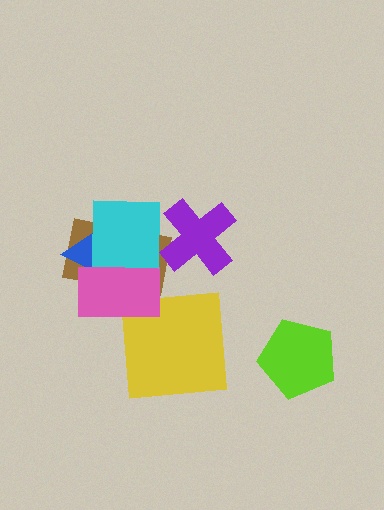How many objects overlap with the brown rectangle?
3 objects overlap with the brown rectangle.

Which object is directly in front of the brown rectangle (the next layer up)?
The blue triangle is directly in front of the brown rectangle.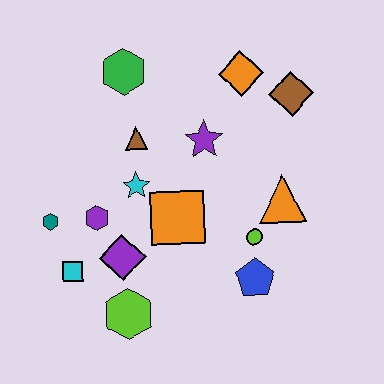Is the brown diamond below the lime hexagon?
No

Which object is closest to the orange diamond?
The brown diamond is closest to the orange diamond.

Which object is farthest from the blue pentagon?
The green hexagon is farthest from the blue pentagon.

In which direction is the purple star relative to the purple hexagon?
The purple star is to the right of the purple hexagon.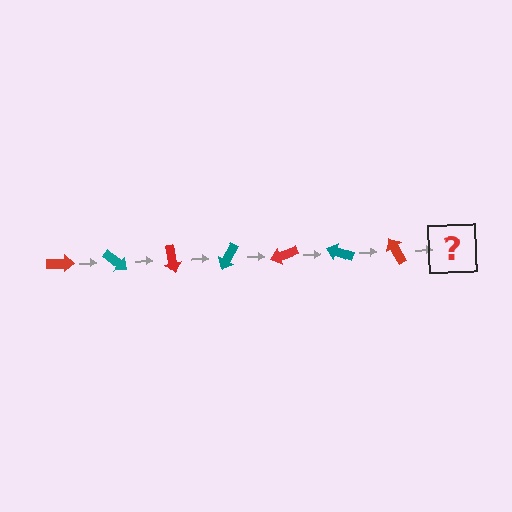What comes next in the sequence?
The next element should be a teal arrow, rotated 280 degrees from the start.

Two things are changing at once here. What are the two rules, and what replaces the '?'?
The two rules are that it rotates 40 degrees each step and the color cycles through red and teal. The '?' should be a teal arrow, rotated 280 degrees from the start.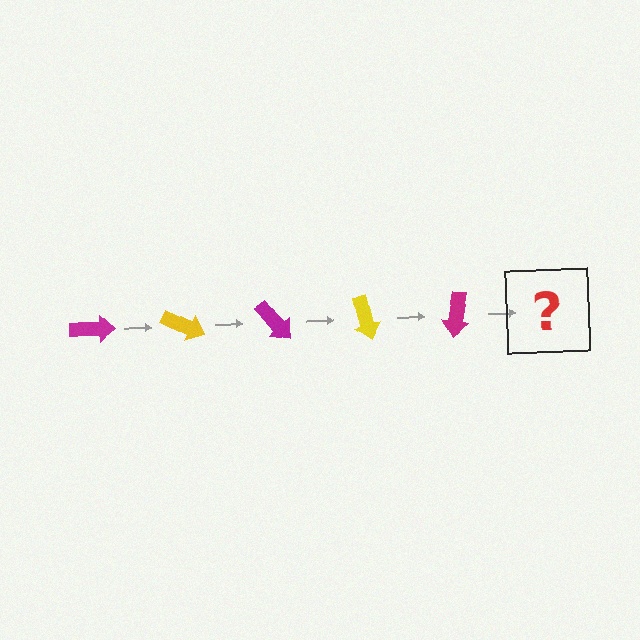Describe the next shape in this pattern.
It should be a yellow arrow, rotated 125 degrees from the start.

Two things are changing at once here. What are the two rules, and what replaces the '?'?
The two rules are that it rotates 25 degrees each step and the color cycles through magenta and yellow. The '?' should be a yellow arrow, rotated 125 degrees from the start.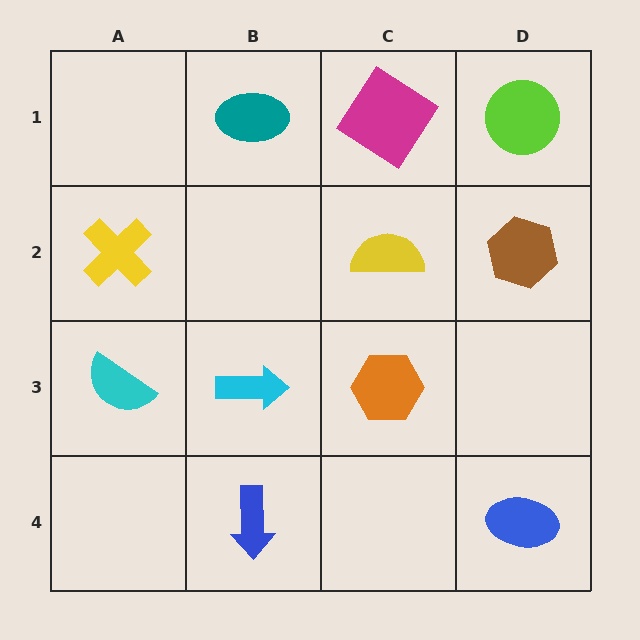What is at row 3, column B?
A cyan arrow.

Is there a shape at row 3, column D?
No, that cell is empty.